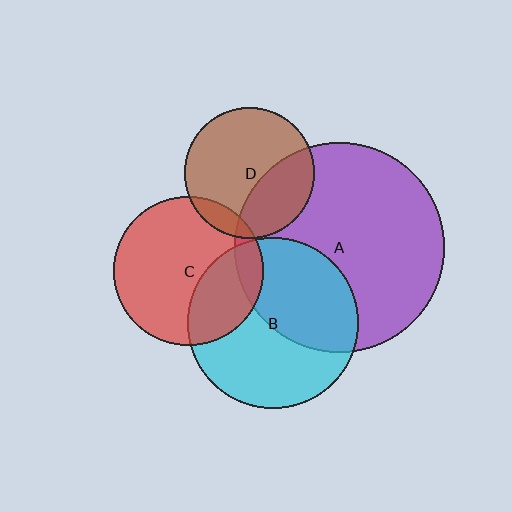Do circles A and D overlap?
Yes.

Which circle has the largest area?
Circle A (purple).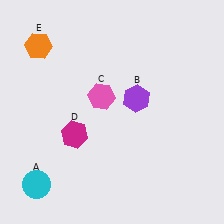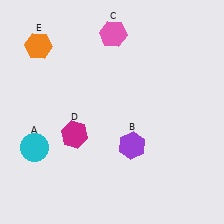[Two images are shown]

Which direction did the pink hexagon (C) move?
The pink hexagon (C) moved up.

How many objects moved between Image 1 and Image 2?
3 objects moved between the two images.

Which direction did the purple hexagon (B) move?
The purple hexagon (B) moved down.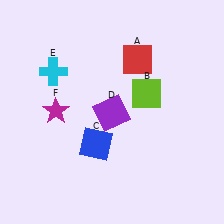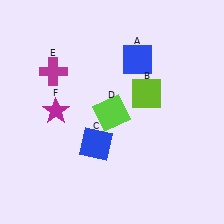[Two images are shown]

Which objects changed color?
A changed from red to blue. D changed from purple to lime. E changed from cyan to magenta.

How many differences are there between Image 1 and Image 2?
There are 3 differences between the two images.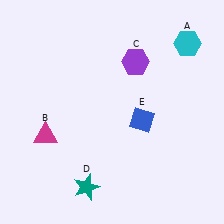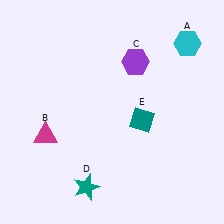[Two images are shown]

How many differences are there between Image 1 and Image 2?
There is 1 difference between the two images.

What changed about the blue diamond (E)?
In Image 1, E is blue. In Image 2, it changed to teal.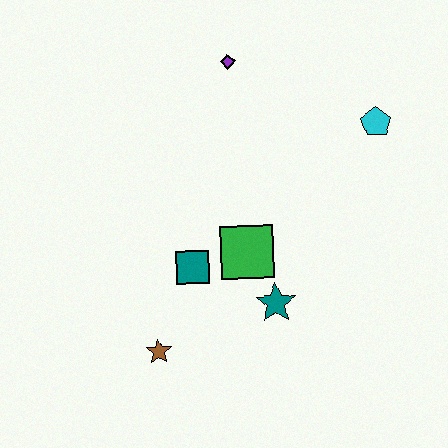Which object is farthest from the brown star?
The cyan pentagon is farthest from the brown star.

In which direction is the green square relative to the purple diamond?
The green square is below the purple diamond.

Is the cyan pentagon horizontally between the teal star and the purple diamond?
No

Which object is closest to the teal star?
The green square is closest to the teal star.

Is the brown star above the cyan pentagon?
No